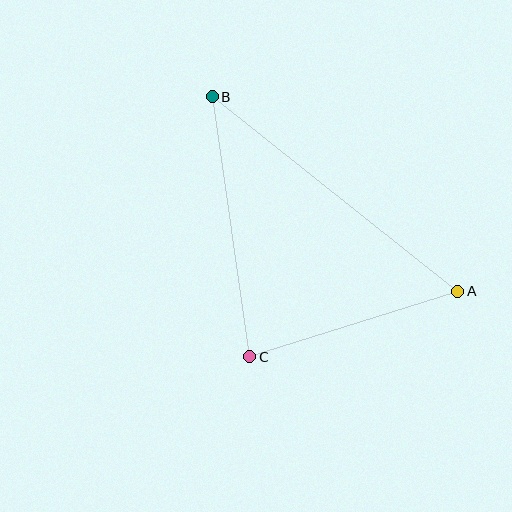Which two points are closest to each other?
Points A and C are closest to each other.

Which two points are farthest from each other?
Points A and B are farthest from each other.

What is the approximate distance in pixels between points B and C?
The distance between B and C is approximately 263 pixels.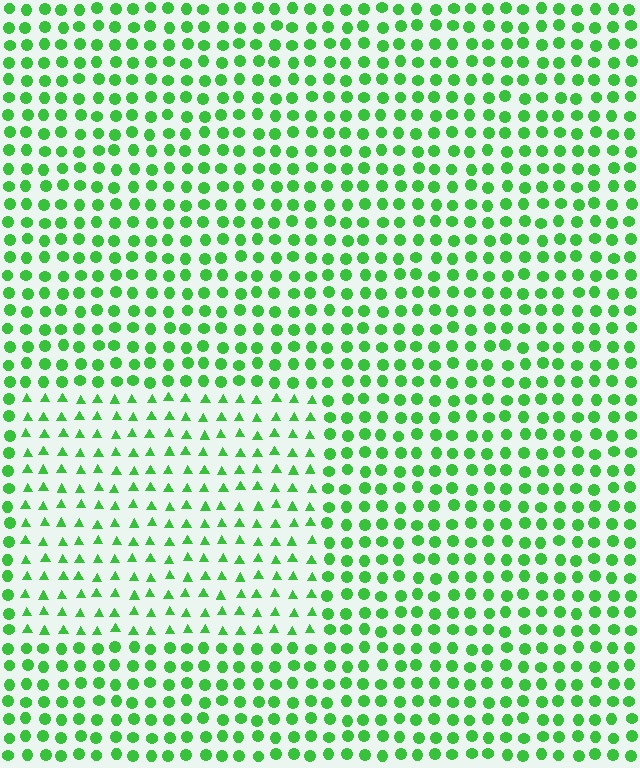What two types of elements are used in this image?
The image uses triangles inside the rectangle region and circles outside it.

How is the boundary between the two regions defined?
The boundary is defined by a change in element shape: triangles inside vs. circles outside. All elements share the same color and spacing.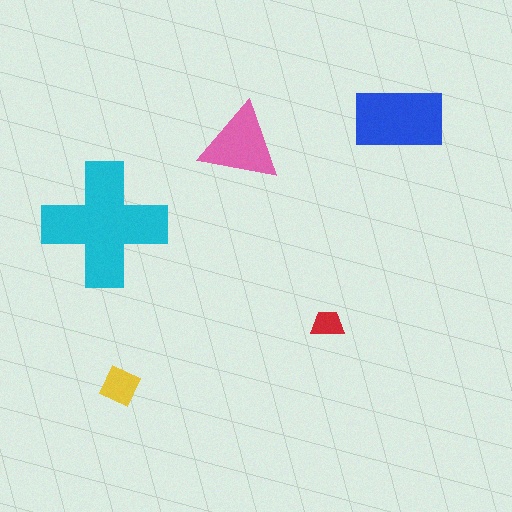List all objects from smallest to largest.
The red trapezoid, the yellow square, the pink triangle, the blue rectangle, the cyan cross.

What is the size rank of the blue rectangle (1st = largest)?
2nd.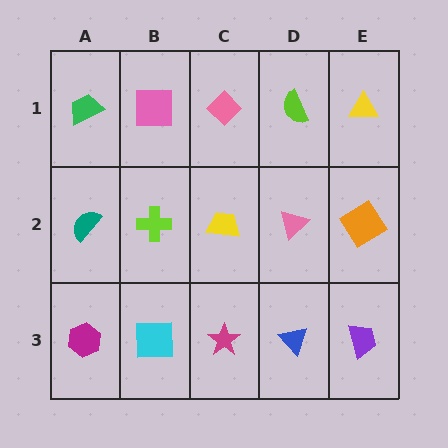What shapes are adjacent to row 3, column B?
A lime cross (row 2, column B), a magenta hexagon (row 3, column A), a magenta star (row 3, column C).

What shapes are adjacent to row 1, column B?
A lime cross (row 2, column B), a green trapezoid (row 1, column A), a pink diamond (row 1, column C).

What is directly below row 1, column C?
A yellow trapezoid.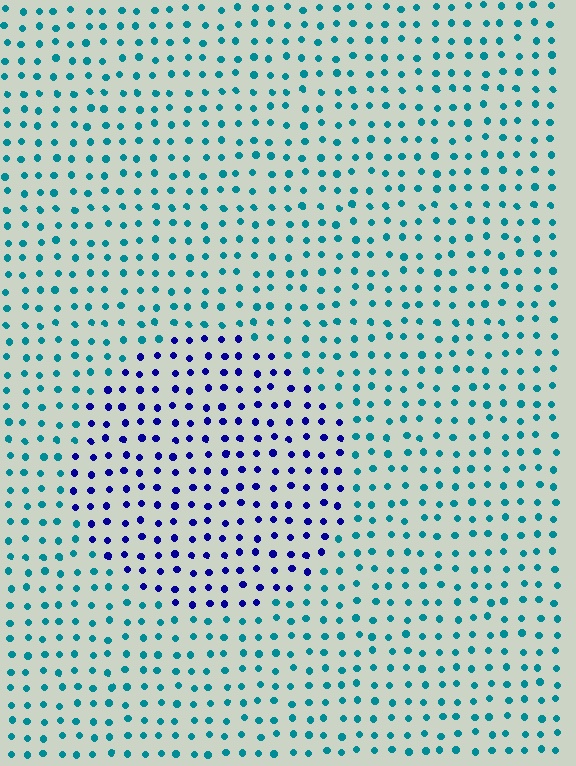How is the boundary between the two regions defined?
The boundary is defined purely by a slight shift in hue (about 59 degrees). Spacing, size, and orientation are identical on both sides.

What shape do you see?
I see a circle.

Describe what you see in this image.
The image is filled with small teal elements in a uniform arrangement. A circle-shaped region is visible where the elements are tinted to a slightly different hue, forming a subtle color boundary.